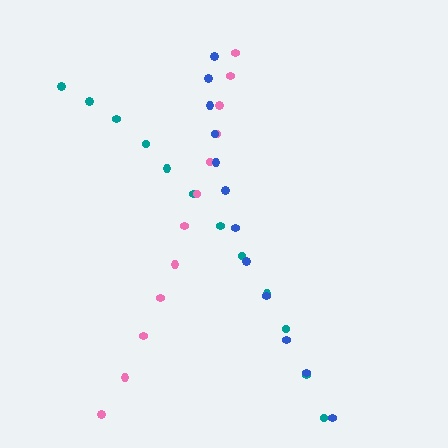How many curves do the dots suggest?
There are 3 distinct paths.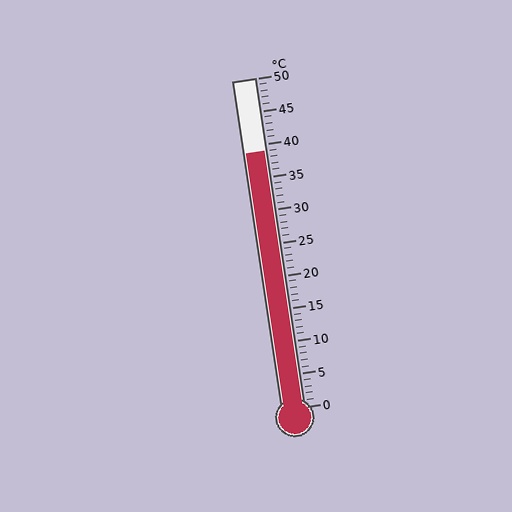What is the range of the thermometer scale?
The thermometer scale ranges from 0°C to 50°C.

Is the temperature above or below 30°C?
The temperature is above 30°C.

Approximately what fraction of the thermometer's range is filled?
The thermometer is filled to approximately 80% of its range.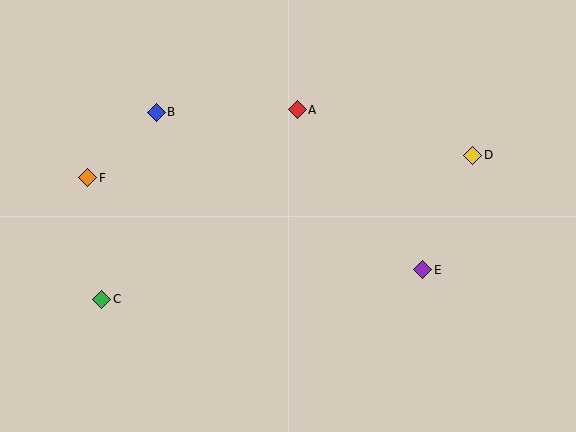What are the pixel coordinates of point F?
Point F is at (88, 178).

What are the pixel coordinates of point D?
Point D is at (473, 155).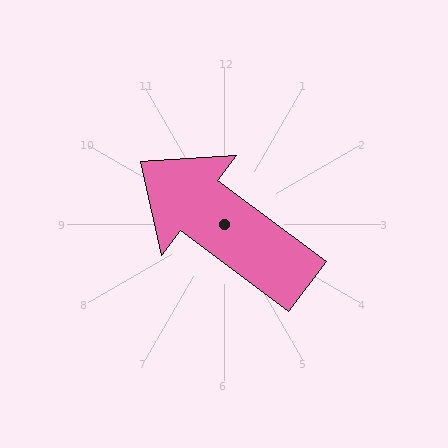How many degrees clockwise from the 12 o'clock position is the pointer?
Approximately 307 degrees.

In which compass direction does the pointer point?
Northwest.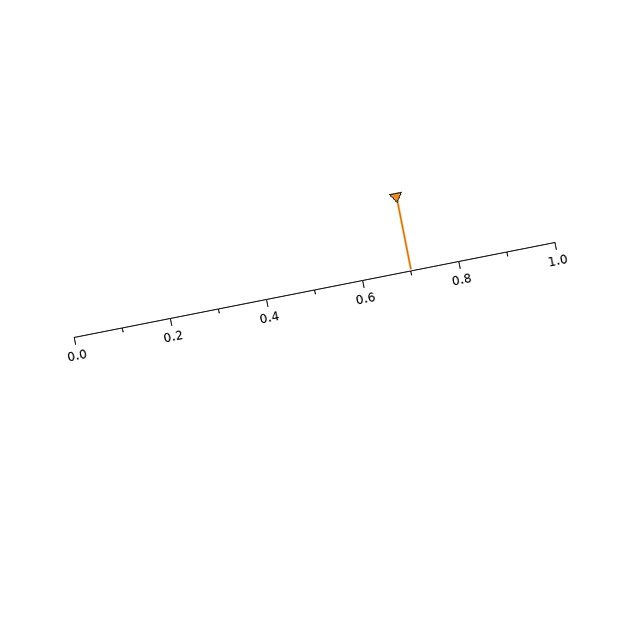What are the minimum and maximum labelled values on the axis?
The axis runs from 0.0 to 1.0.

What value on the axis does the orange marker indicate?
The marker indicates approximately 0.7.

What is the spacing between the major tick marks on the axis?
The major ticks are spaced 0.2 apart.